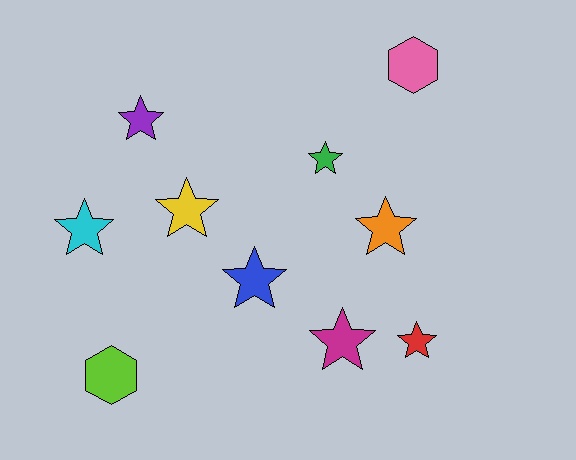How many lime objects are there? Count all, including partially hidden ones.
There is 1 lime object.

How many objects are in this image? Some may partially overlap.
There are 10 objects.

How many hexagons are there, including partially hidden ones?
There are 2 hexagons.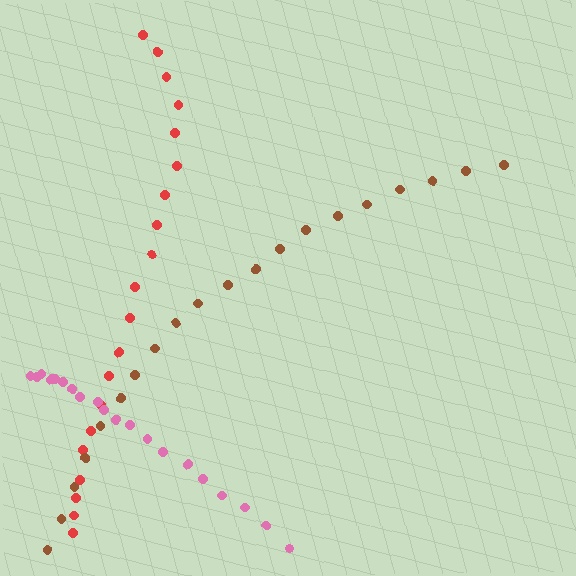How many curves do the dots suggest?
There are 3 distinct paths.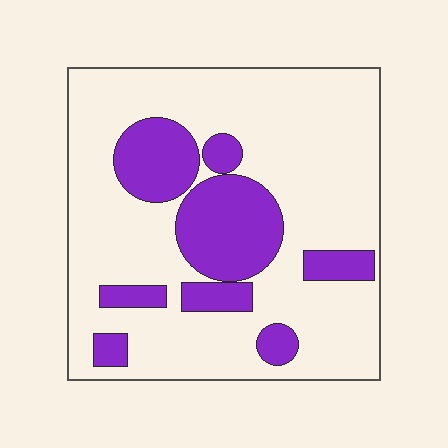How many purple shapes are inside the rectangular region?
8.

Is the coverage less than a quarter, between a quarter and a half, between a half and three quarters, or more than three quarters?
Between a quarter and a half.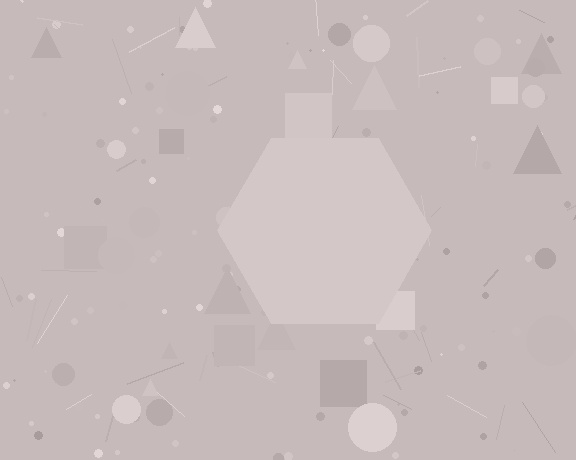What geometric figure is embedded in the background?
A hexagon is embedded in the background.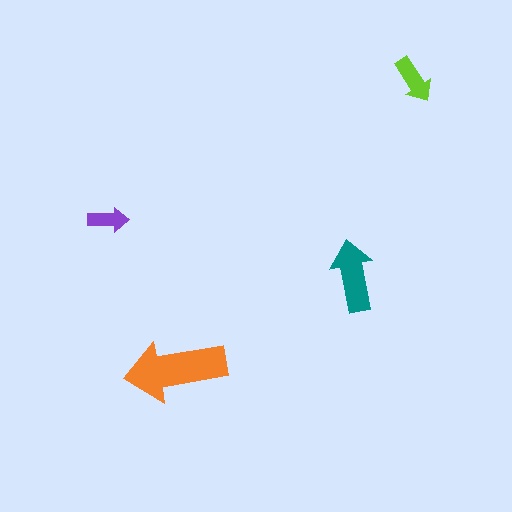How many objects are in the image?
There are 4 objects in the image.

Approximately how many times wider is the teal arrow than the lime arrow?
About 1.5 times wider.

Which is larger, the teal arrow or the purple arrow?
The teal one.